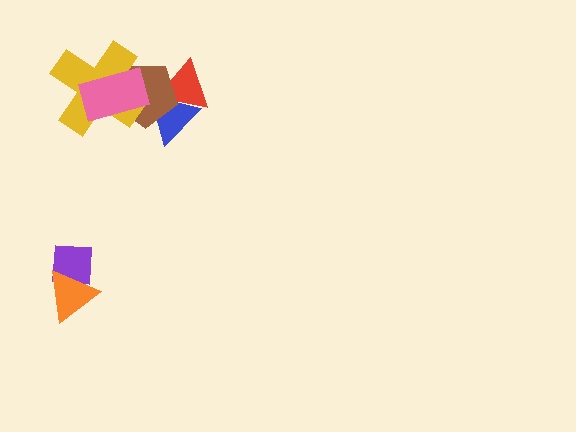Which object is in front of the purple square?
The orange triangle is in front of the purple square.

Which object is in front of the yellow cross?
The pink rectangle is in front of the yellow cross.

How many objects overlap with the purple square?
1 object overlaps with the purple square.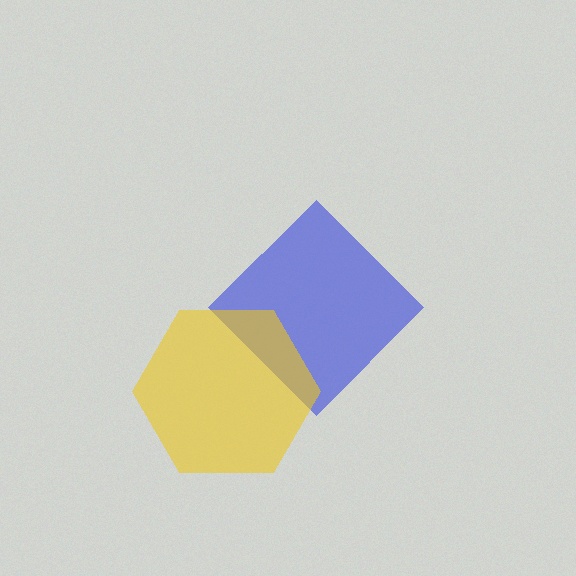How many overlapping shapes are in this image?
There are 2 overlapping shapes in the image.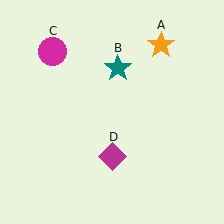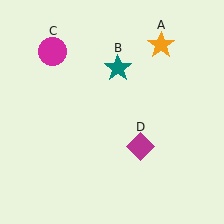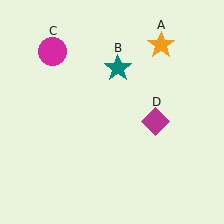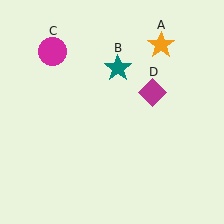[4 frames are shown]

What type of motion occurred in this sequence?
The magenta diamond (object D) rotated counterclockwise around the center of the scene.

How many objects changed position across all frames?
1 object changed position: magenta diamond (object D).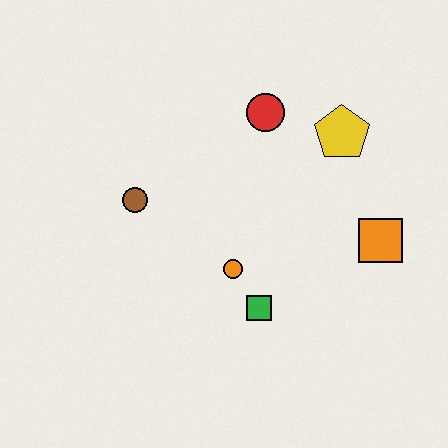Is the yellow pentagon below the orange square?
No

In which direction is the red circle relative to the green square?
The red circle is above the green square.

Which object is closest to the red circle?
The yellow pentagon is closest to the red circle.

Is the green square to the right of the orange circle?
Yes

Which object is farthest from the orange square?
The brown circle is farthest from the orange square.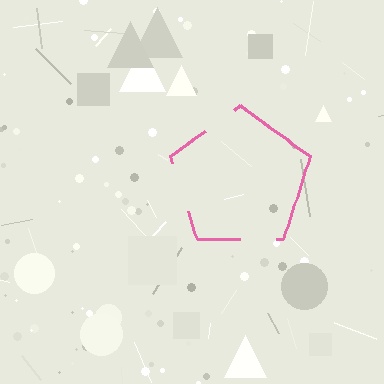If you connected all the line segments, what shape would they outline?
They would outline a pentagon.